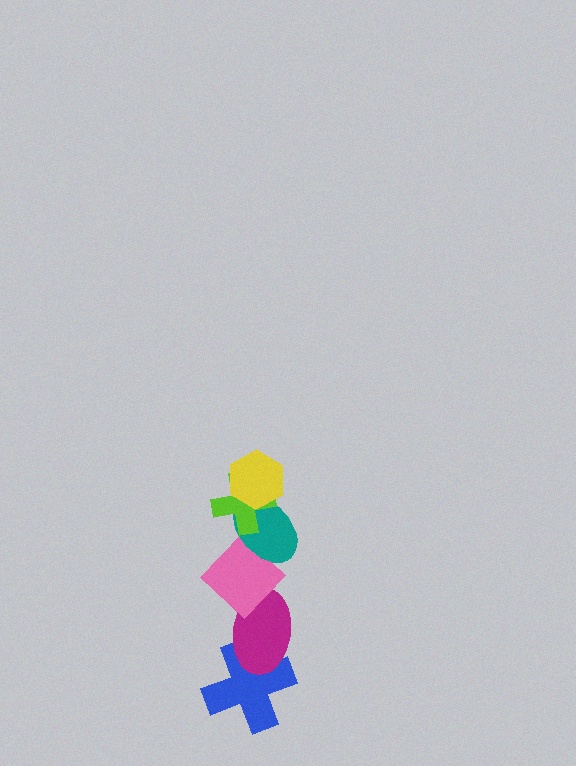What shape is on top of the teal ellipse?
The lime cross is on top of the teal ellipse.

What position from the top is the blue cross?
The blue cross is 6th from the top.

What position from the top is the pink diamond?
The pink diamond is 4th from the top.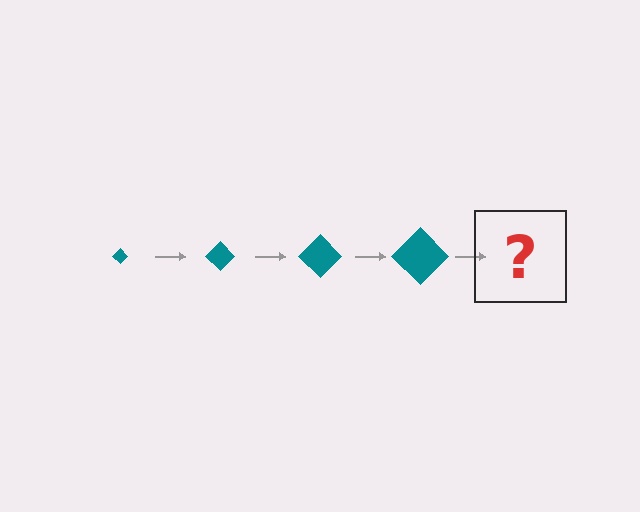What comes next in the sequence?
The next element should be a teal diamond, larger than the previous one.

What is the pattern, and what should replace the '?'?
The pattern is that the diamond gets progressively larger each step. The '?' should be a teal diamond, larger than the previous one.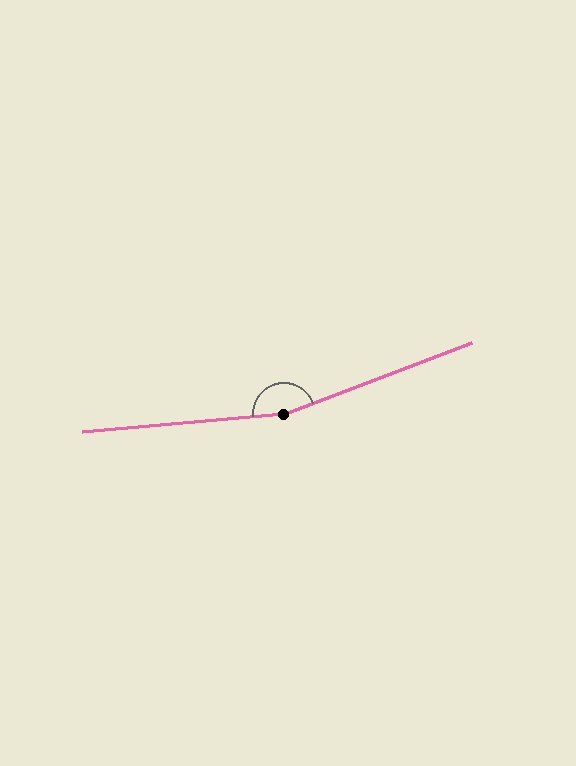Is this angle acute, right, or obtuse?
It is obtuse.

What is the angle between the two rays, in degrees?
Approximately 164 degrees.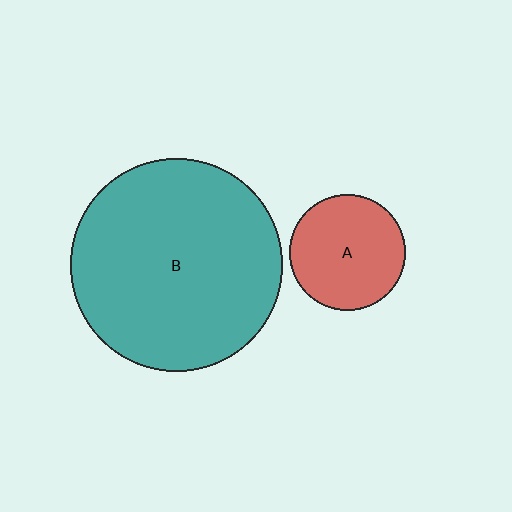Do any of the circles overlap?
No, none of the circles overlap.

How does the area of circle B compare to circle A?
Approximately 3.4 times.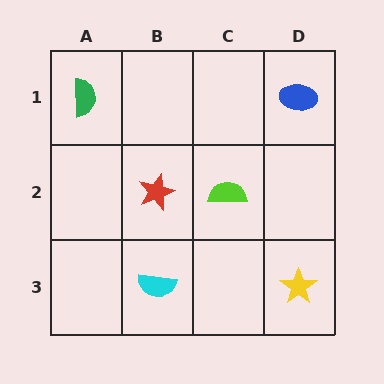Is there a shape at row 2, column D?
No, that cell is empty.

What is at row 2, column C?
A lime semicircle.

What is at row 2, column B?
A red star.